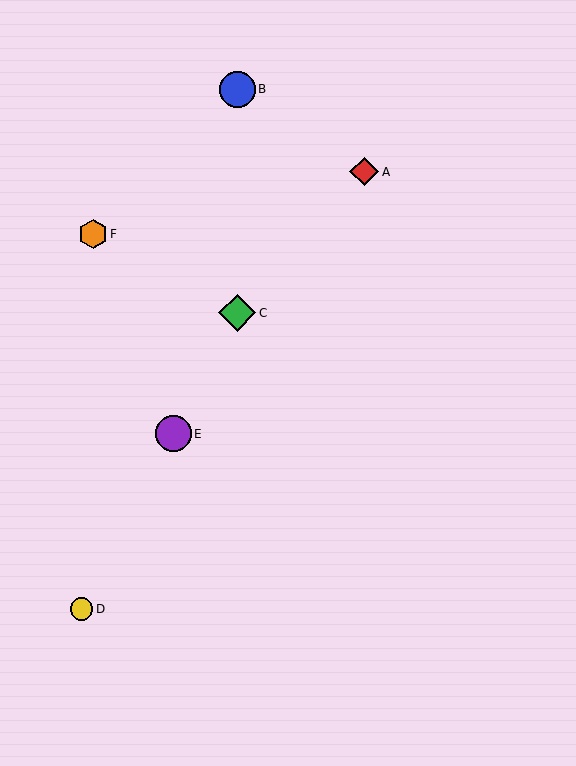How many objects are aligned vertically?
2 objects (B, C) are aligned vertically.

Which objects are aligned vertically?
Objects B, C are aligned vertically.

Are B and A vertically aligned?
No, B is at x≈237 and A is at x≈364.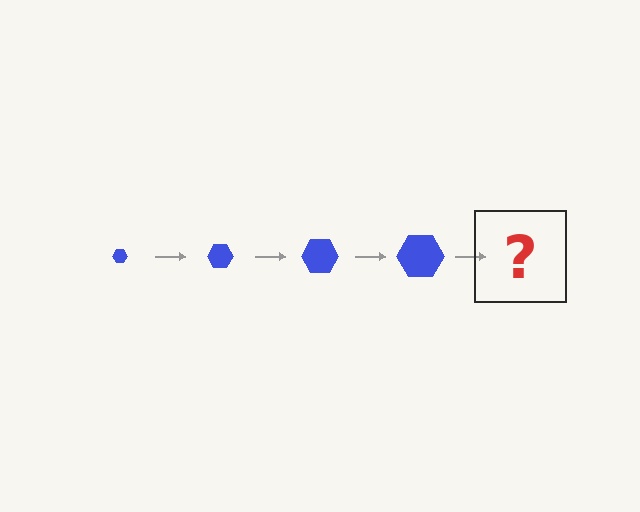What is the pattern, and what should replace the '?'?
The pattern is that the hexagon gets progressively larger each step. The '?' should be a blue hexagon, larger than the previous one.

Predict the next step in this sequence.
The next step is a blue hexagon, larger than the previous one.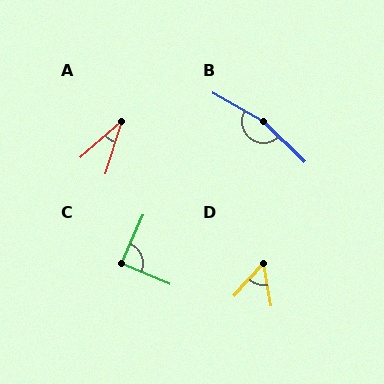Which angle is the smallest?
A, at approximately 31 degrees.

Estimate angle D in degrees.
Approximately 52 degrees.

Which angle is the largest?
B, at approximately 166 degrees.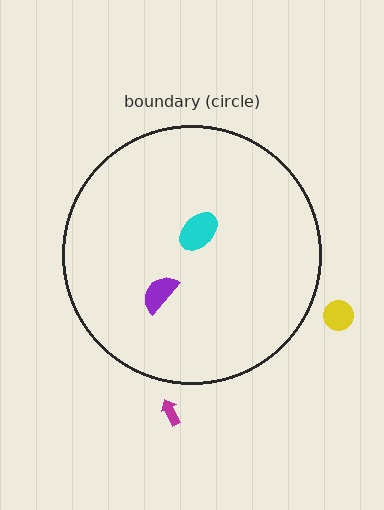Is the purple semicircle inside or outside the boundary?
Inside.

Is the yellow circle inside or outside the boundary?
Outside.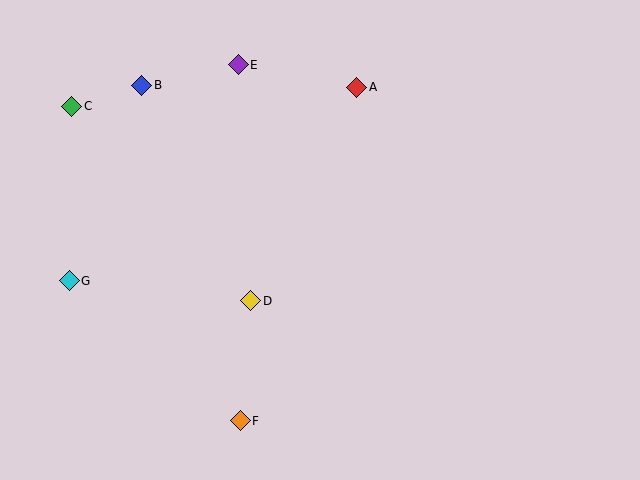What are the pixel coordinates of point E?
Point E is at (238, 65).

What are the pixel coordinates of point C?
Point C is at (72, 106).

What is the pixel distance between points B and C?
The distance between B and C is 73 pixels.